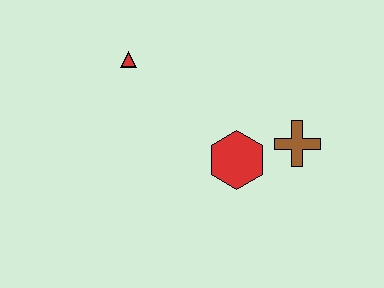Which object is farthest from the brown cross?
The red triangle is farthest from the brown cross.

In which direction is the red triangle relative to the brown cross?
The red triangle is to the left of the brown cross.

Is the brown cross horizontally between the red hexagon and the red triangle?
No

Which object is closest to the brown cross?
The red hexagon is closest to the brown cross.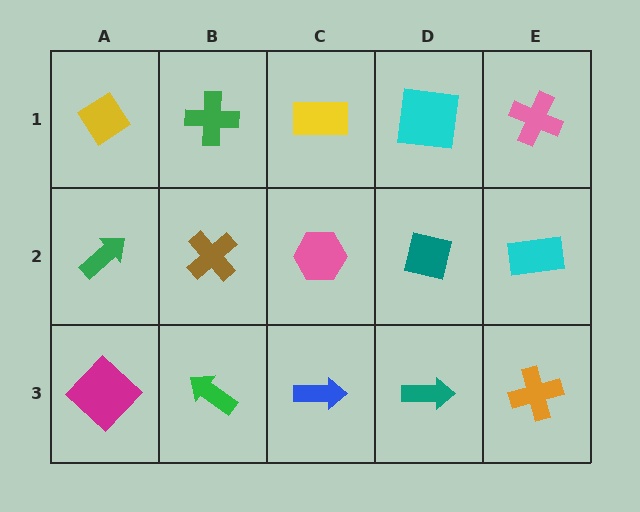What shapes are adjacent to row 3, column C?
A pink hexagon (row 2, column C), a green arrow (row 3, column B), a teal arrow (row 3, column D).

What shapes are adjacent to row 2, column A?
A yellow diamond (row 1, column A), a magenta diamond (row 3, column A), a brown cross (row 2, column B).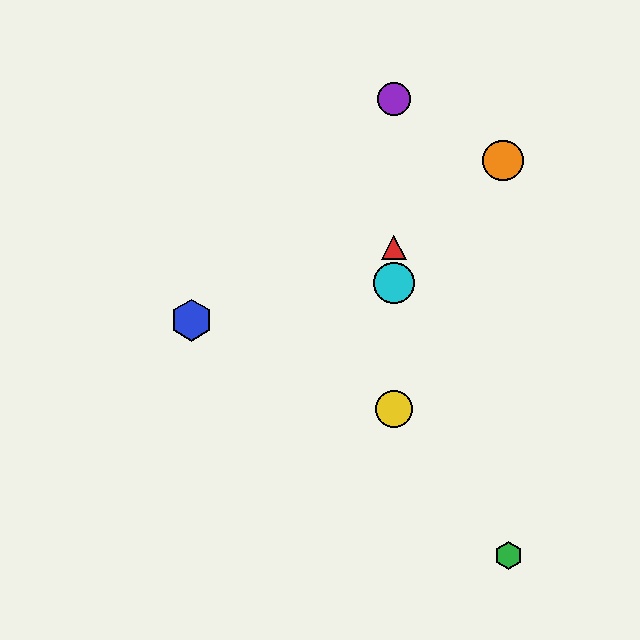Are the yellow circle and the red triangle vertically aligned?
Yes, both are at x≈394.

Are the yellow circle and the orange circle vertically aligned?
No, the yellow circle is at x≈394 and the orange circle is at x≈503.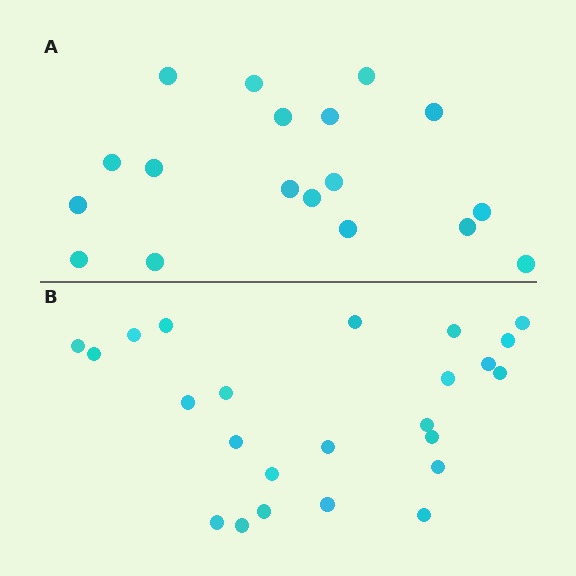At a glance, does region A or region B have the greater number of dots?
Region B (the bottom region) has more dots.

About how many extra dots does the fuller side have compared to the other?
Region B has about 6 more dots than region A.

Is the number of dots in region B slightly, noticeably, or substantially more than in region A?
Region B has noticeably more, but not dramatically so. The ratio is roughly 1.3 to 1.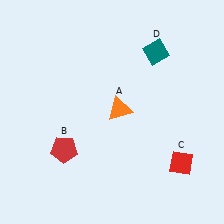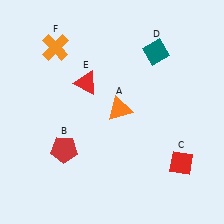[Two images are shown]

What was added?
A red triangle (E), an orange cross (F) were added in Image 2.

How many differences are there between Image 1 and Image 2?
There are 2 differences between the two images.